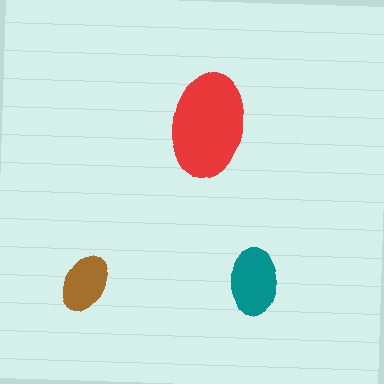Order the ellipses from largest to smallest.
the red one, the teal one, the brown one.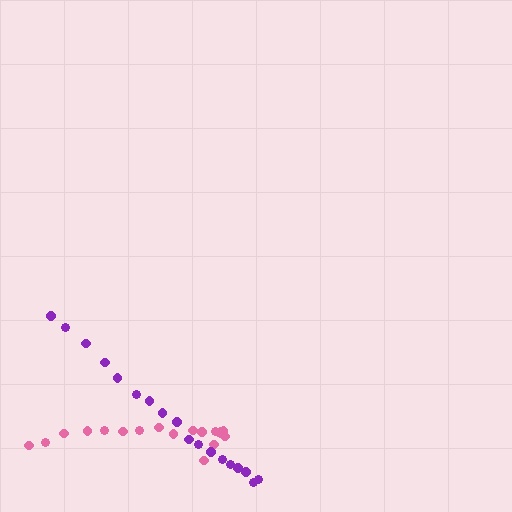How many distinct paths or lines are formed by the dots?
There are 2 distinct paths.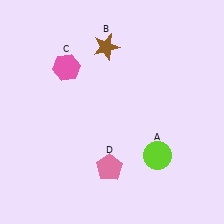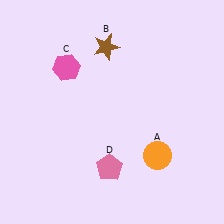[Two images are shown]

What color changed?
The circle (A) changed from lime in Image 1 to orange in Image 2.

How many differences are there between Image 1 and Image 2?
There is 1 difference between the two images.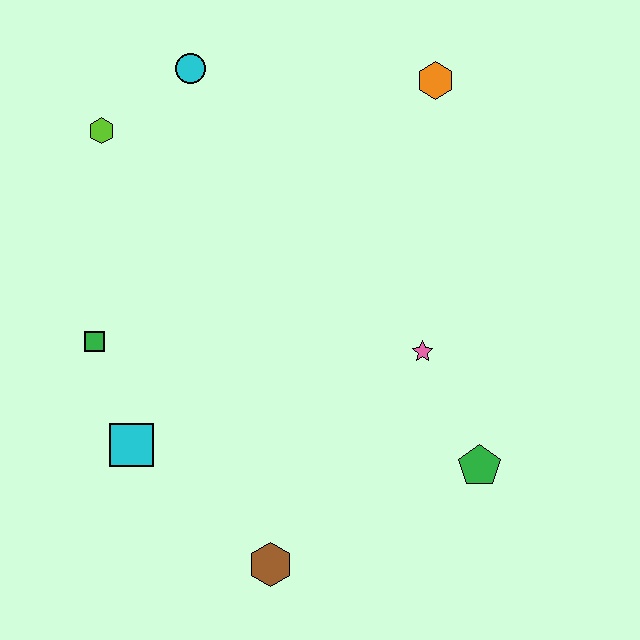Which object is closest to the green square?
The cyan square is closest to the green square.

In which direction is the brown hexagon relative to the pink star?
The brown hexagon is below the pink star.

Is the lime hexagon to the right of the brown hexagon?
No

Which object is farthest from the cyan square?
The orange hexagon is farthest from the cyan square.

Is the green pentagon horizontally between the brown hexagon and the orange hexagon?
No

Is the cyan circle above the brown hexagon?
Yes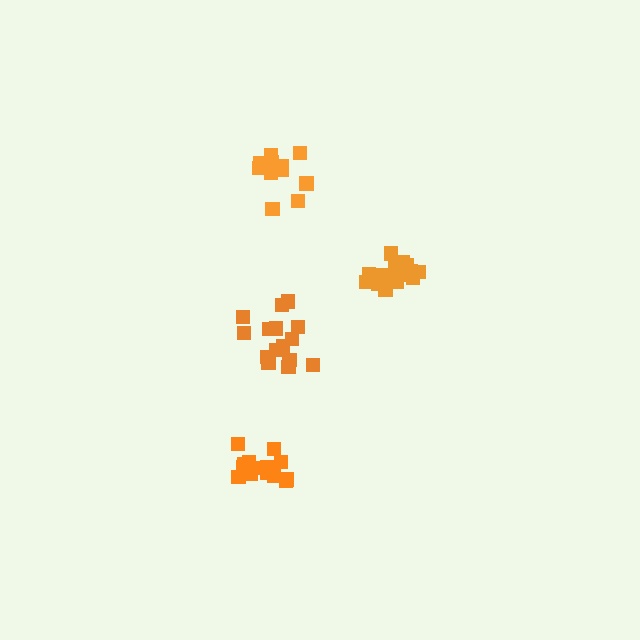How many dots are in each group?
Group 1: 15 dots, Group 2: 16 dots, Group 3: 15 dots, Group 4: 13 dots (59 total).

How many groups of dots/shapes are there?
There are 4 groups.